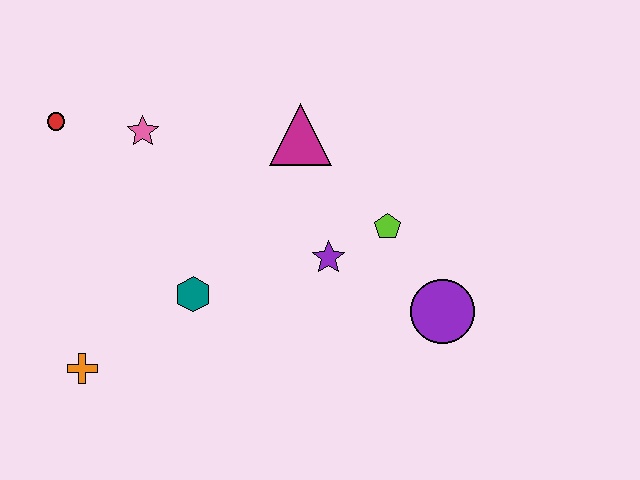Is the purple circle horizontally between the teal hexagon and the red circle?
No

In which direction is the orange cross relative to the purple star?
The orange cross is to the left of the purple star.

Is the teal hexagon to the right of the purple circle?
No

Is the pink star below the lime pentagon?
No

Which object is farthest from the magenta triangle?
The orange cross is farthest from the magenta triangle.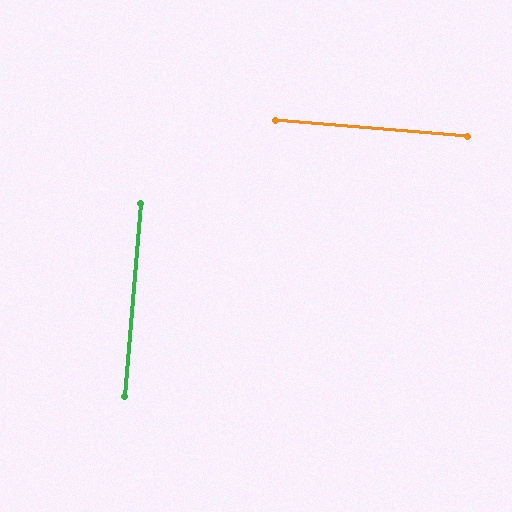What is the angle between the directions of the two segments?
Approximately 90 degrees.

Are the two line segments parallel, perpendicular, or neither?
Perpendicular — they meet at approximately 90°.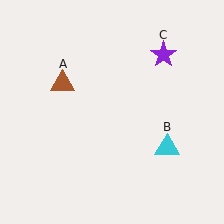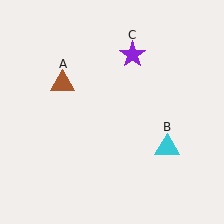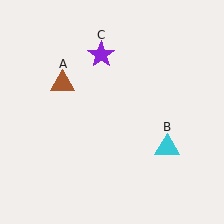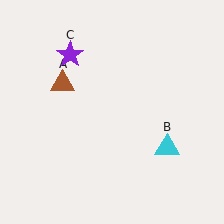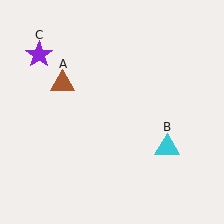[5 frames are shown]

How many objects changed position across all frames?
1 object changed position: purple star (object C).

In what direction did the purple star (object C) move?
The purple star (object C) moved left.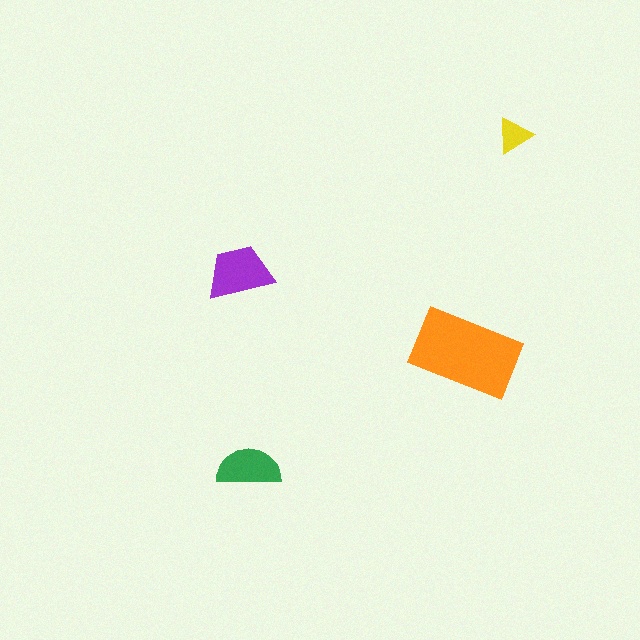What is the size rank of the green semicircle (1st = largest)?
3rd.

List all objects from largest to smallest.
The orange rectangle, the purple trapezoid, the green semicircle, the yellow triangle.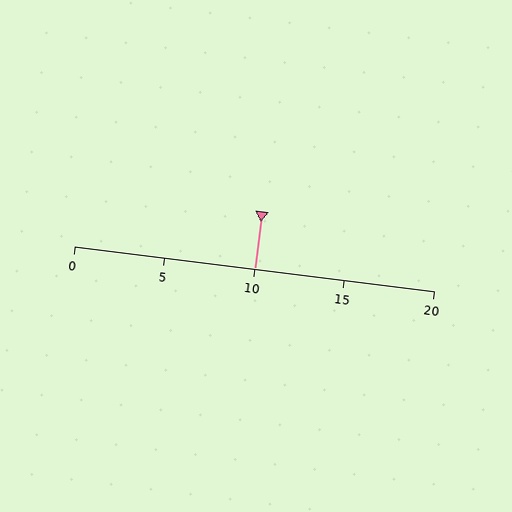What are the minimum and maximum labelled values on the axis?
The axis runs from 0 to 20.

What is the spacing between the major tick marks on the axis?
The major ticks are spaced 5 apart.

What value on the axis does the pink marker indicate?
The marker indicates approximately 10.